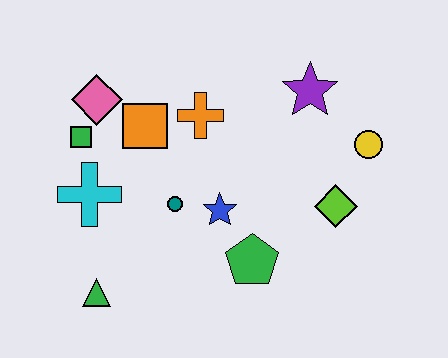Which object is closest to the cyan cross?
The green square is closest to the cyan cross.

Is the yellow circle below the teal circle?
No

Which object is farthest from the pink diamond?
The yellow circle is farthest from the pink diamond.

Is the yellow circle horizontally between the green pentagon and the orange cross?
No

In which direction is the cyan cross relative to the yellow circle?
The cyan cross is to the left of the yellow circle.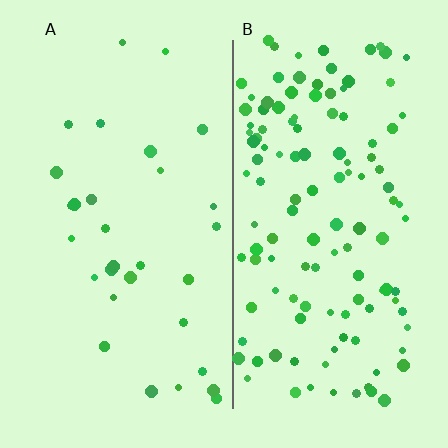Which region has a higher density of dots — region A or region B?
B (the right).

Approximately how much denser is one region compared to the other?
Approximately 4.1× — region B over region A.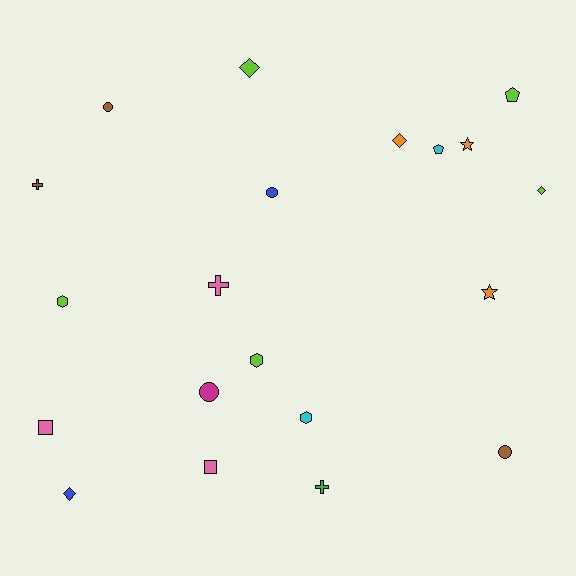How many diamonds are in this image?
There are 4 diamonds.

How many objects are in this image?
There are 20 objects.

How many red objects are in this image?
There are no red objects.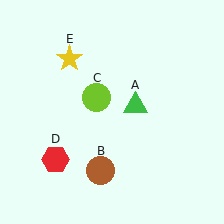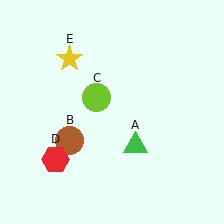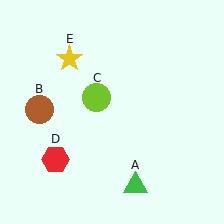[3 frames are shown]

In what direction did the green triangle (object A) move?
The green triangle (object A) moved down.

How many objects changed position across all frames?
2 objects changed position: green triangle (object A), brown circle (object B).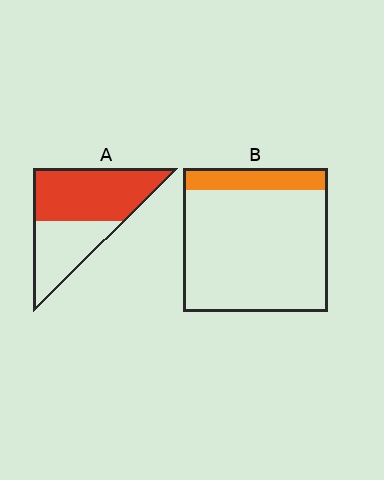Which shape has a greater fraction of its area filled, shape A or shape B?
Shape A.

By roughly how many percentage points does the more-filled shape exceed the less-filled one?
By roughly 45 percentage points (A over B).